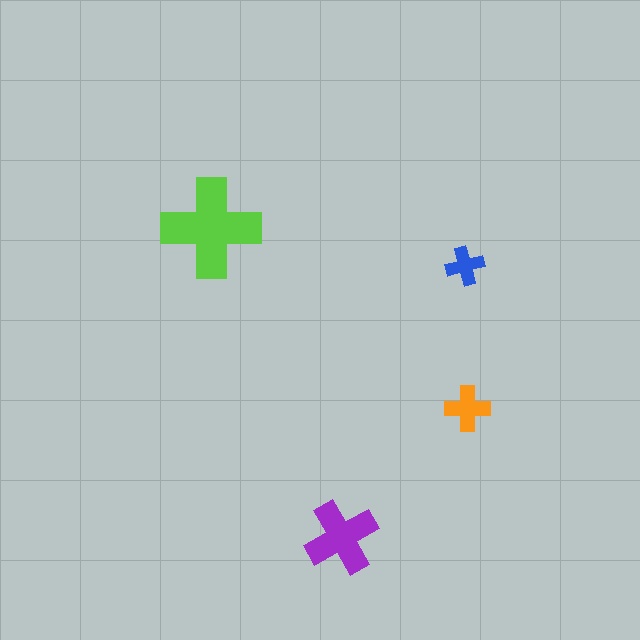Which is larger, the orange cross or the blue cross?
The orange one.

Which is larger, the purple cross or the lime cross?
The lime one.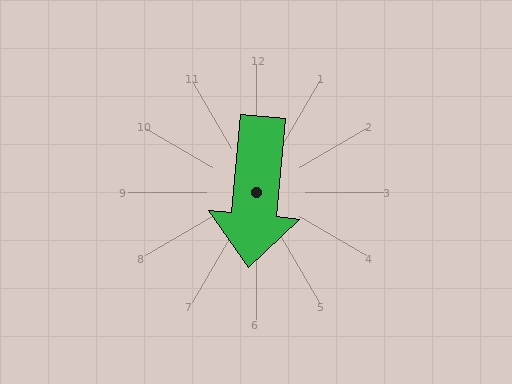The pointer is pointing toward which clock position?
Roughly 6 o'clock.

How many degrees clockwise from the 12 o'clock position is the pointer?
Approximately 185 degrees.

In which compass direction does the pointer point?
South.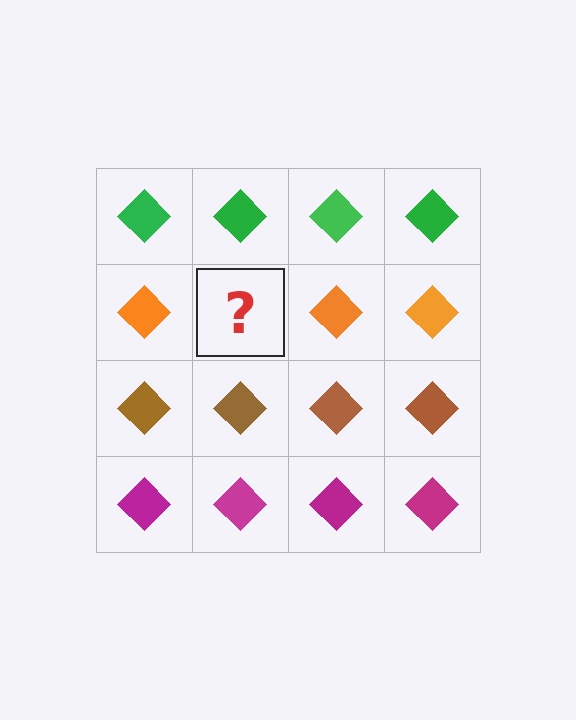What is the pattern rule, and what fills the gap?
The rule is that each row has a consistent color. The gap should be filled with an orange diamond.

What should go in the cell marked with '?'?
The missing cell should contain an orange diamond.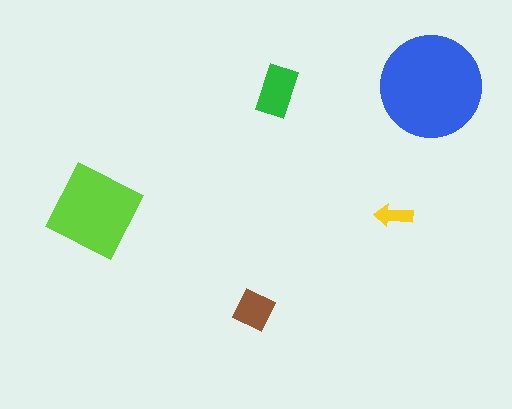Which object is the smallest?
The yellow arrow.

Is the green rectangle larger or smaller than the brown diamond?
Larger.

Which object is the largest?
The blue circle.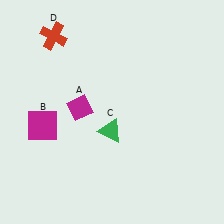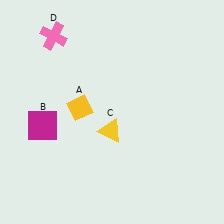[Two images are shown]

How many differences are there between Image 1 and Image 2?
There are 3 differences between the two images.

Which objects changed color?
A changed from magenta to yellow. C changed from green to yellow. D changed from red to pink.